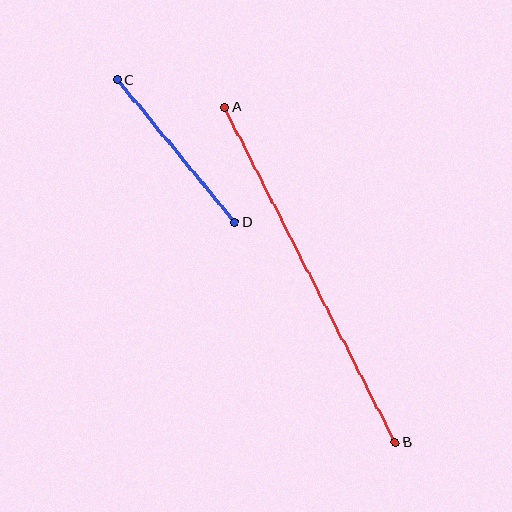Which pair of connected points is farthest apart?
Points A and B are farthest apart.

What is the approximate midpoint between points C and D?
The midpoint is at approximately (176, 151) pixels.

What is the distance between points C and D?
The distance is approximately 185 pixels.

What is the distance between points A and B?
The distance is approximately 376 pixels.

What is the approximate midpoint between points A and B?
The midpoint is at approximately (310, 275) pixels.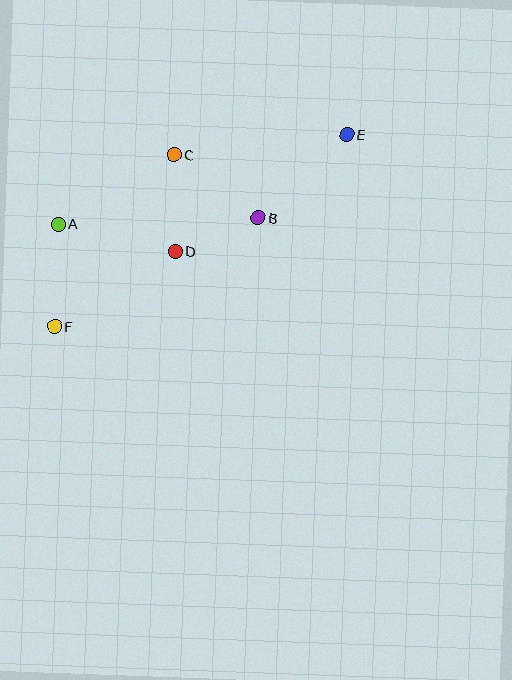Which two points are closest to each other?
Points B and D are closest to each other.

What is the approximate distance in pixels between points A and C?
The distance between A and C is approximately 135 pixels.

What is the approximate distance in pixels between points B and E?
The distance between B and E is approximately 122 pixels.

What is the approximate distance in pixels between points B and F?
The distance between B and F is approximately 231 pixels.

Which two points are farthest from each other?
Points E and F are farthest from each other.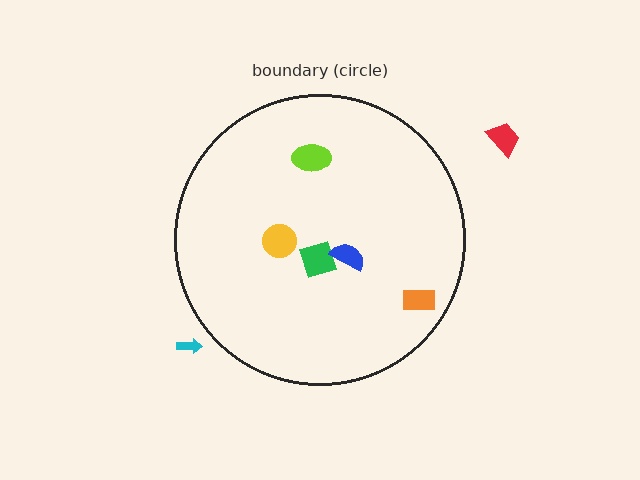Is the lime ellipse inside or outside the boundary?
Inside.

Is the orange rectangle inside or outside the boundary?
Inside.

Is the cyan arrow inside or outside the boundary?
Outside.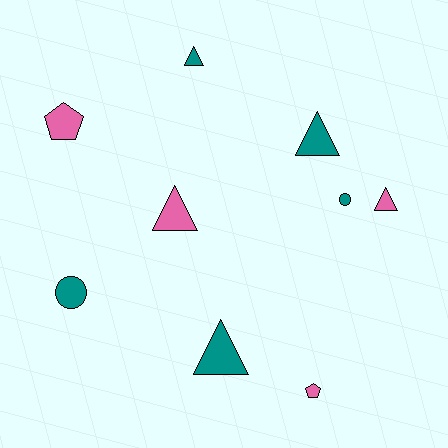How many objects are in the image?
There are 9 objects.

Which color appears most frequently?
Teal, with 5 objects.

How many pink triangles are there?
There are 2 pink triangles.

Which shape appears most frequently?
Triangle, with 5 objects.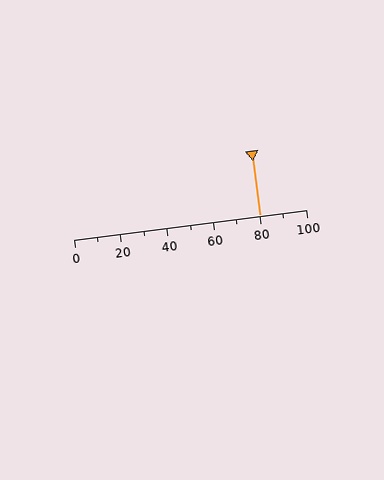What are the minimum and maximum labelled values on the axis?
The axis runs from 0 to 100.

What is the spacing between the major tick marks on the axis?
The major ticks are spaced 20 apart.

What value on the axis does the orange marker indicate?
The marker indicates approximately 80.